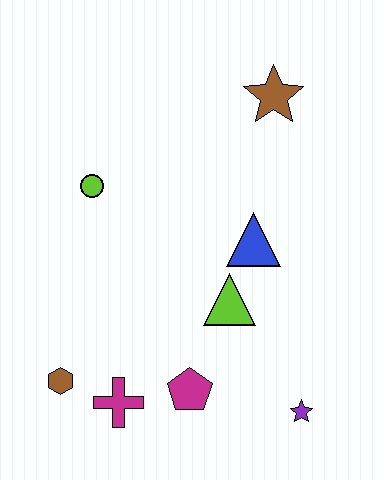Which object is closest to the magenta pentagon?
The magenta cross is closest to the magenta pentagon.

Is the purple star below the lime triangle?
Yes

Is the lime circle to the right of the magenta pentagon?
No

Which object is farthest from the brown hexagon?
The brown star is farthest from the brown hexagon.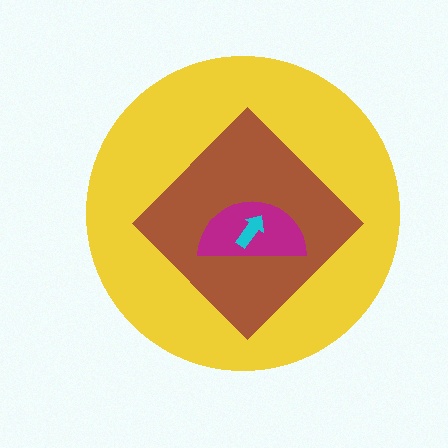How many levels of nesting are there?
4.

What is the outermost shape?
The yellow circle.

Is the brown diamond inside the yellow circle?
Yes.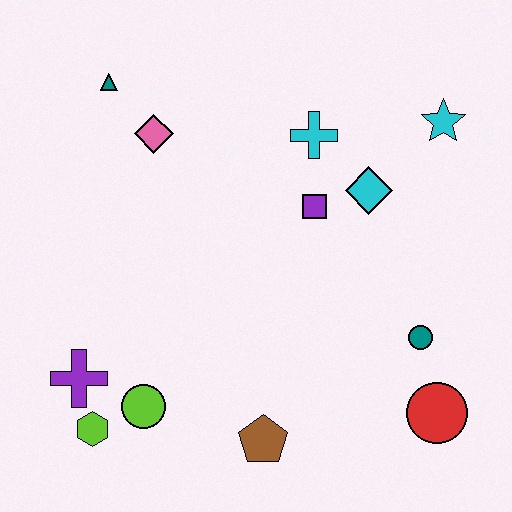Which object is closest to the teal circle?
The red circle is closest to the teal circle.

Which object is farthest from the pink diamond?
The red circle is farthest from the pink diamond.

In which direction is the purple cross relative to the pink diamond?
The purple cross is below the pink diamond.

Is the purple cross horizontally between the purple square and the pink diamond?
No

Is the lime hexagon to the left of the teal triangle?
Yes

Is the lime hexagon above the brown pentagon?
Yes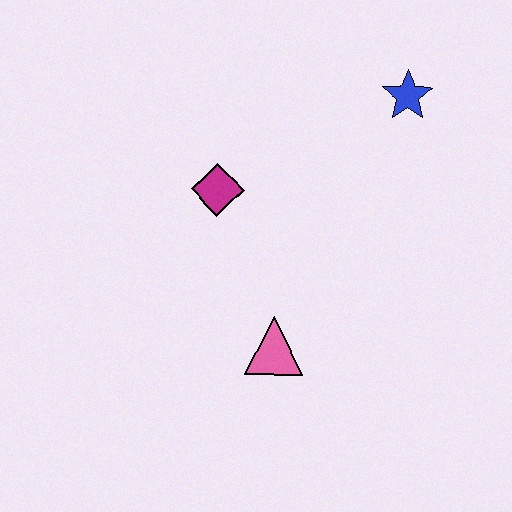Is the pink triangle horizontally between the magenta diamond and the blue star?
Yes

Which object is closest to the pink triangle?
The magenta diamond is closest to the pink triangle.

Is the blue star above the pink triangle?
Yes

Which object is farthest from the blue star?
The pink triangle is farthest from the blue star.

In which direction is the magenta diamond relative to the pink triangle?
The magenta diamond is above the pink triangle.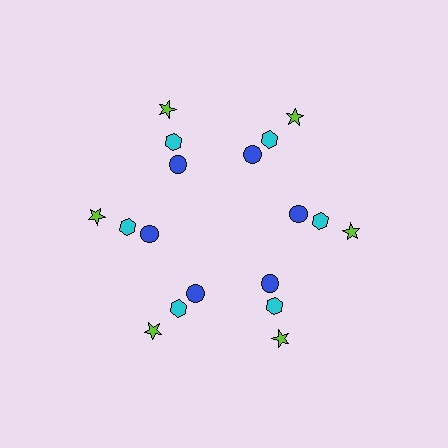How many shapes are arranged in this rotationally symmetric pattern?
There are 18 shapes, arranged in 6 groups of 3.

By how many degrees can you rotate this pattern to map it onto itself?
The pattern maps onto itself every 60 degrees of rotation.